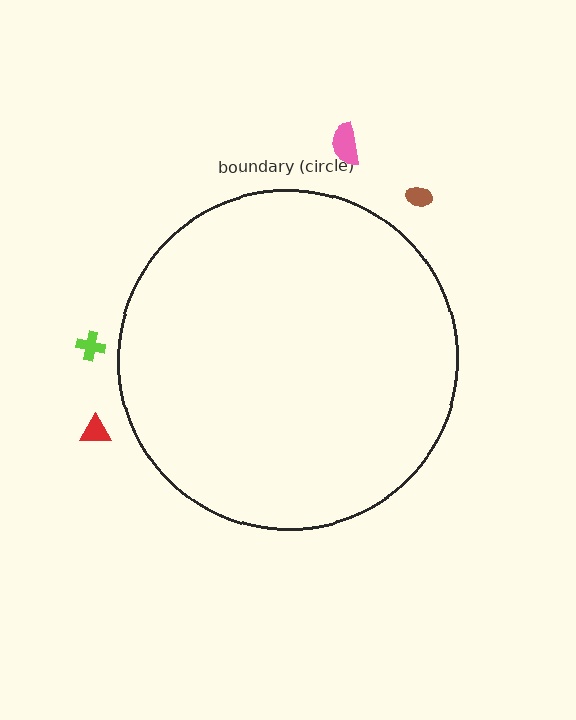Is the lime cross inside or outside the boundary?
Outside.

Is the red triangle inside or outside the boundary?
Outside.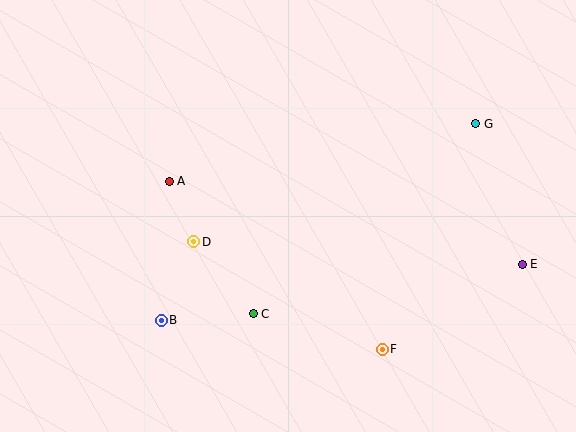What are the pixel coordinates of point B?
Point B is at (161, 320).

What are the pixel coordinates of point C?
Point C is at (253, 314).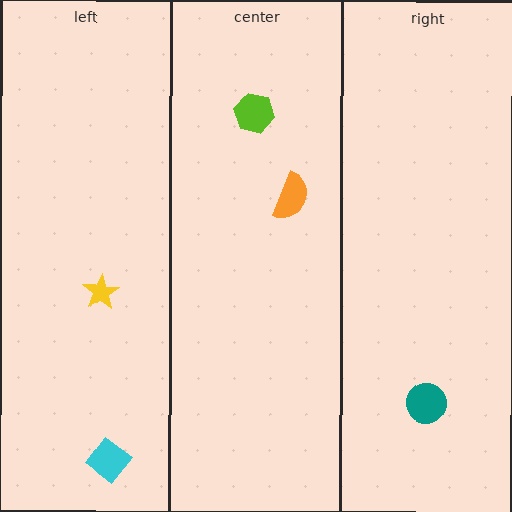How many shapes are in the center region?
2.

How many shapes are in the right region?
1.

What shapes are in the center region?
The lime hexagon, the orange semicircle.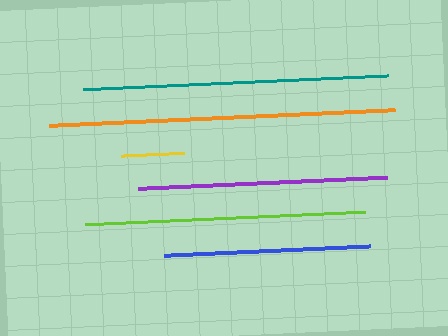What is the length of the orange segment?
The orange segment is approximately 346 pixels long.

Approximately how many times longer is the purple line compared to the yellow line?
The purple line is approximately 4.0 times the length of the yellow line.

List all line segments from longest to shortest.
From longest to shortest: orange, teal, lime, purple, blue, yellow.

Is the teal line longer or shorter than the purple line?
The teal line is longer than the purple line.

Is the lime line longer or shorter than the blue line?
The lime line is longer than the blue line.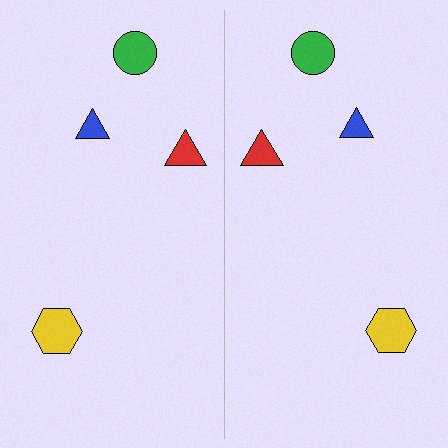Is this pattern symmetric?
Yes, this pattern has bilateral (reflection) symmetry.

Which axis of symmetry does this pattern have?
The pattern has a vertical axis of symmetry running through the center of the image.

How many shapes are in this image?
There are 8 shapes in this image.